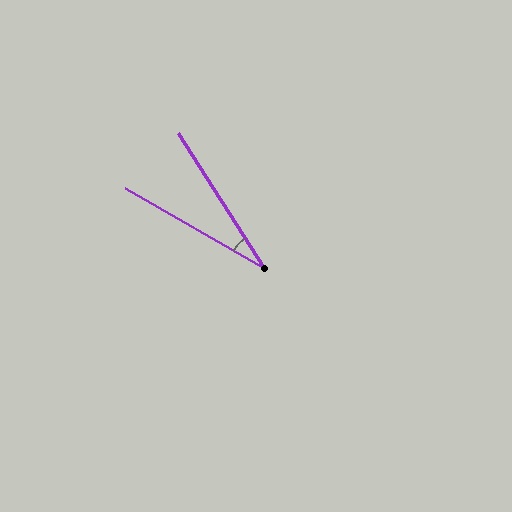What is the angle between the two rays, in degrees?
Approximately 27 degrees.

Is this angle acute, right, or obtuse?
It is acute.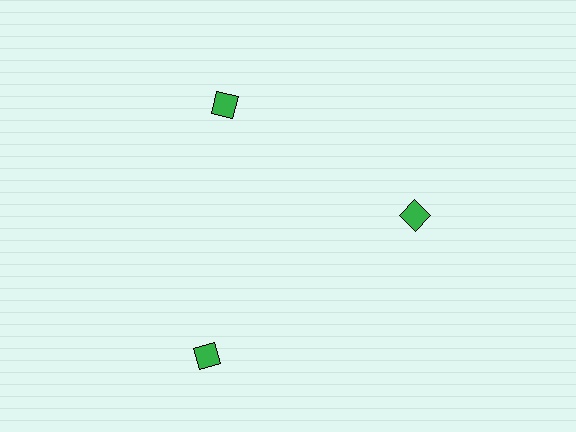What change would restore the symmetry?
The symmetry would be restored by moving it inward, back onto the ring so that all 3 squares sit at equal angles and equal distance from the center.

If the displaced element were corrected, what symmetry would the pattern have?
It would have 3-fold rotational symmetry — the pattern would map onto itself every 120 degrees.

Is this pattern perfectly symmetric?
No. The 3 green squares are arranged in a ring, but one element near the 7 o'clock position is pushed outward from the center, breaking the 3-fold rotational symmetry.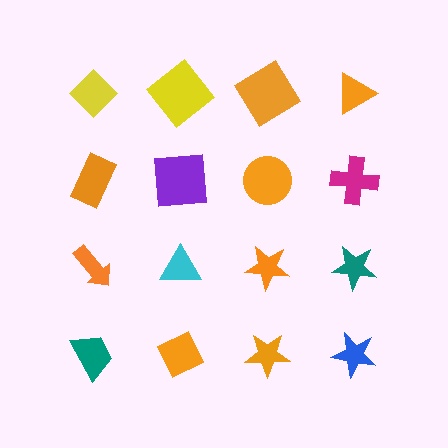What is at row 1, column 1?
A yellow diamond.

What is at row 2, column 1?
An orange rectangle.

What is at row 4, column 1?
A teal trapezoid.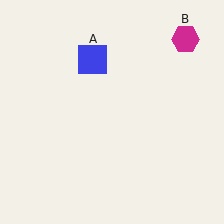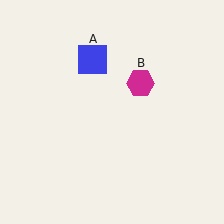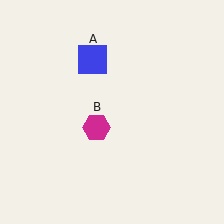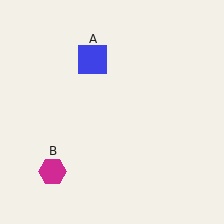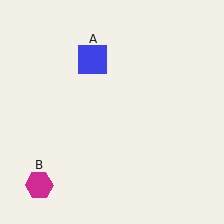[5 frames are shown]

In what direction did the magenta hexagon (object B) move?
The magenta hexagon (object B) moved down and to the left.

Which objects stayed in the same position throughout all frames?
Blue square (object A) remained stationary.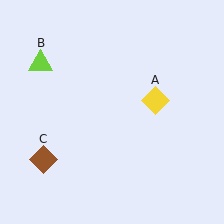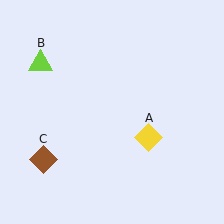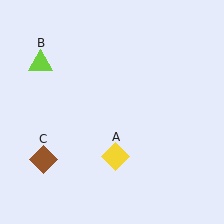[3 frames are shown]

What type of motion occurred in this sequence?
The yellow diamond (object A) rotated clockwise around the center of the scene.